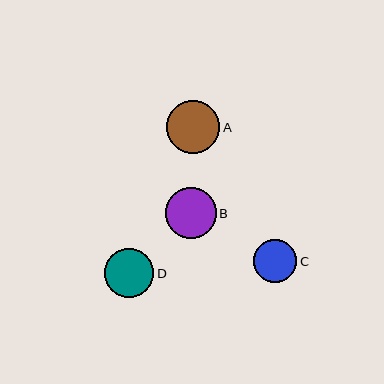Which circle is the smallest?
Circle C is the smallest with a size of approximately 43 pixels.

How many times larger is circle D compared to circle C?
Circle D is approximately 1.2 times the size of circle C.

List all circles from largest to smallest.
From largest to smallest: A, B, D, C.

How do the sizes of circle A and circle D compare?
Circle A and circle D are approximately the same size.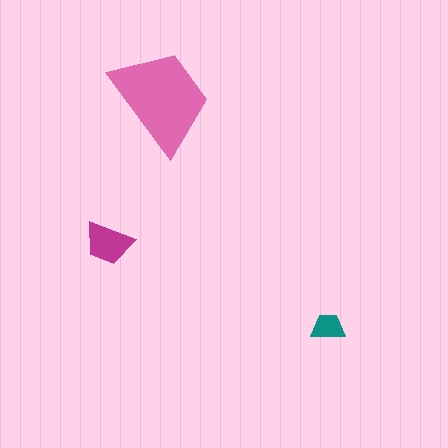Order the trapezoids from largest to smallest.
the pink one, the magenta one, the teal one.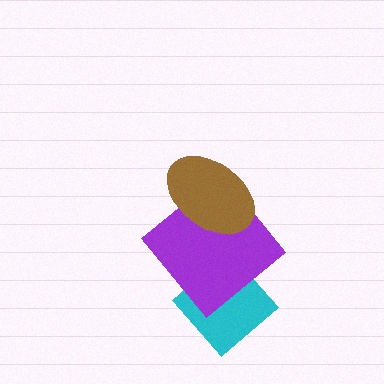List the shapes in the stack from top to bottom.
From top to bottom: the brown ellipse, the purple diamond, the cyan diamond.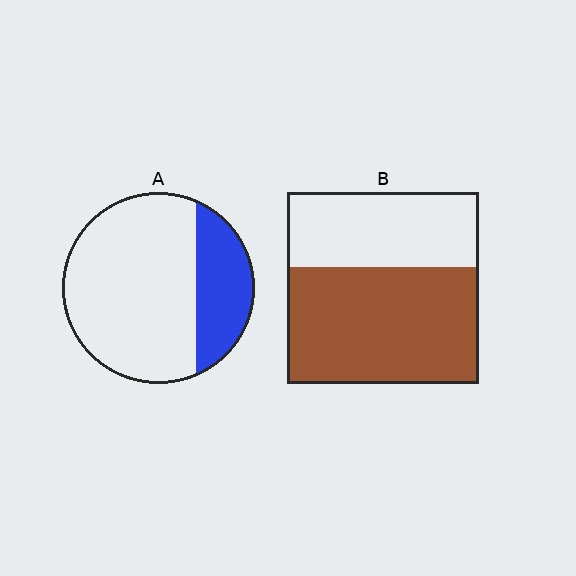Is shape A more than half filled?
No.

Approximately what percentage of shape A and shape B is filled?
A is approximately 25% and B is approximately 60%.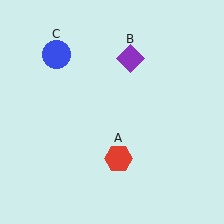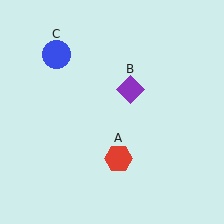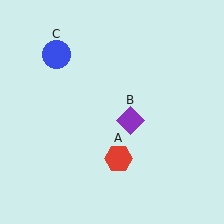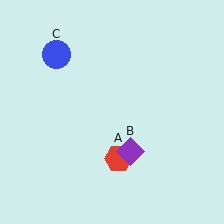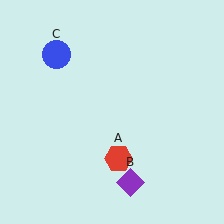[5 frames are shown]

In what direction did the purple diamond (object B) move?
The purple diamond (object B) moved down.